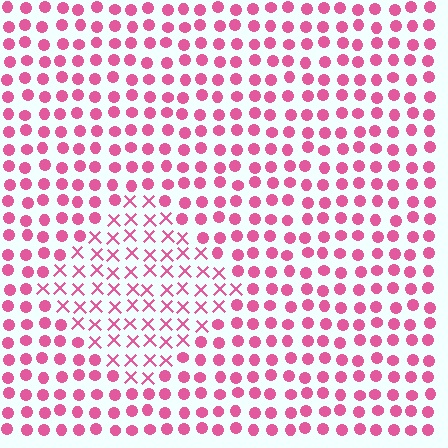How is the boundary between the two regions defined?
The boundary is defined by a change in element shape: X marks inside vs. circles outside. All elements share the same color and spacing.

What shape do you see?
I see a diamond.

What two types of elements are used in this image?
The image uses X marks inside the diamond region and circles outside it.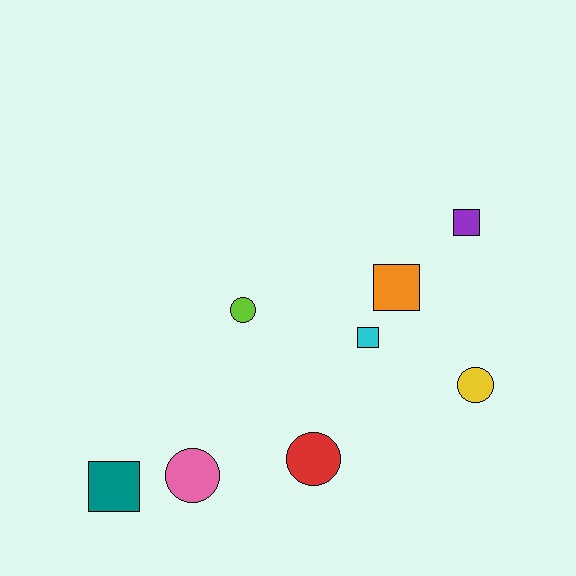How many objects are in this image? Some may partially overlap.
There are 8 objects.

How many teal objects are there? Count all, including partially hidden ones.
There is 1 teal object.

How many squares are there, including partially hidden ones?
There are 4 squares.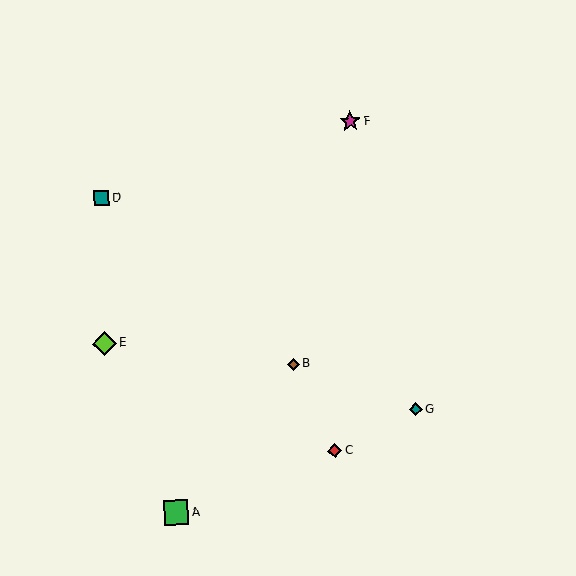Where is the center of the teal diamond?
The center of the teal diamond is at (416, 409).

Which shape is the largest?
The green square (labeled A) is the largest.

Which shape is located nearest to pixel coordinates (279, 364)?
The brown diamond (labeled B) at (293, 364) is nearest to that location.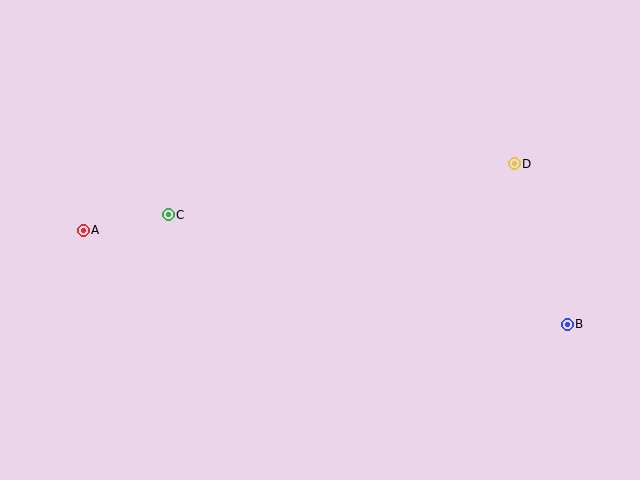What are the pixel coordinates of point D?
Point D is at (514, 164).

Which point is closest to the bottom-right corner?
Point B is closest to the bottom-right corner.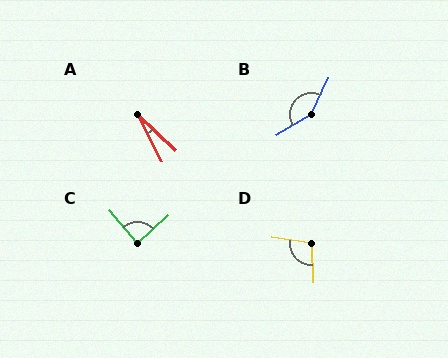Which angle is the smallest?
A, at approximately 19 degrees.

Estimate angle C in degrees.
Approximately 87 degrees.